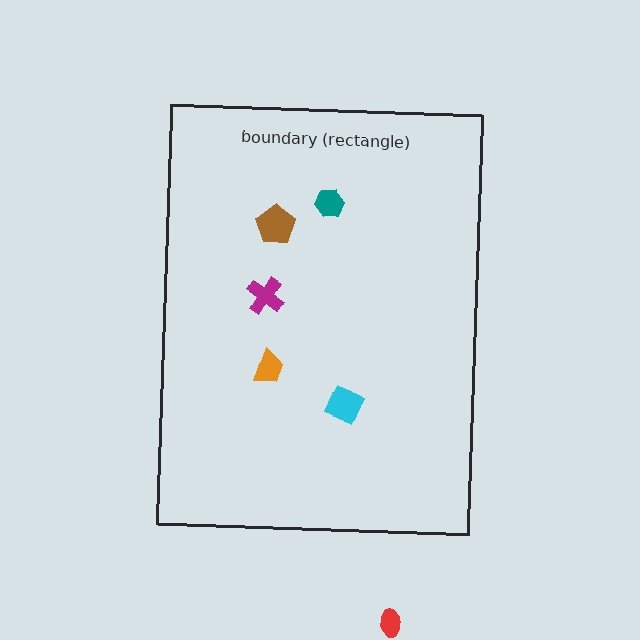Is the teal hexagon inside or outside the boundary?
Inside.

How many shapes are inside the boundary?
5 inside, 1 outside.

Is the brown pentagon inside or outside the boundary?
Inside.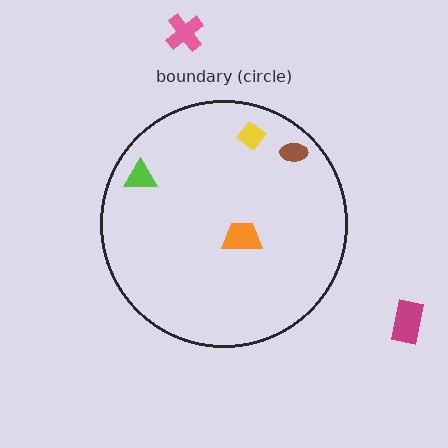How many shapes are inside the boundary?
4 inside, 2 outside.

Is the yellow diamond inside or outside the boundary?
Inside.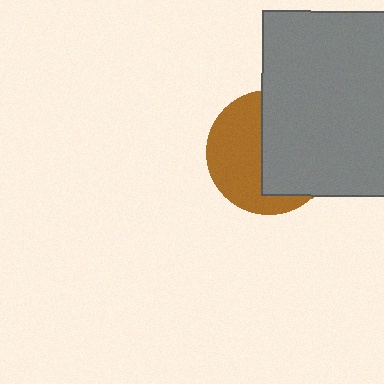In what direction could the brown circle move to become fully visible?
The brown circle could move left. That would shift it out from behind the gray rectangle entirely.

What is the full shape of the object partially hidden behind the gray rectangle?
The partially hidden object is a brown circle.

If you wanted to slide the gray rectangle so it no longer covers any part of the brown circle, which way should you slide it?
Slide it right — that is the most direct way to separate the two shapes.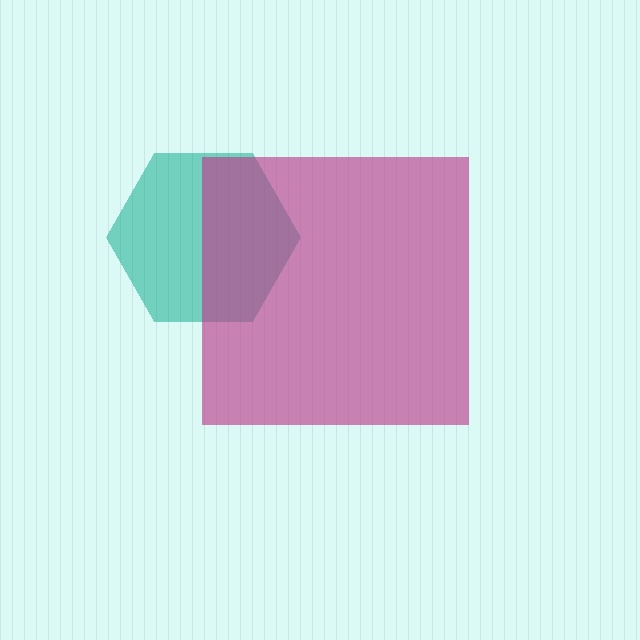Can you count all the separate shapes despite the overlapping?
Yes, there are 2 separate shapes.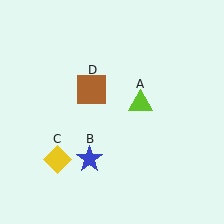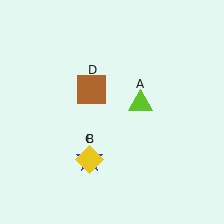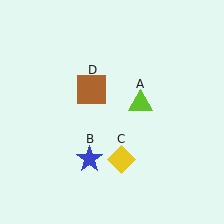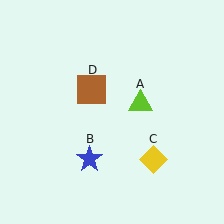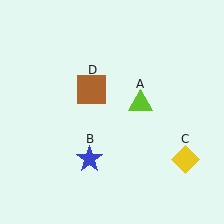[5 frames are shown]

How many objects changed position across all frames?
1 object changed position: yellow diamond (object C).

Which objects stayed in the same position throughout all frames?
Lime triangle (object A) and blue star (object B) and brown square (object D) remained stationary.